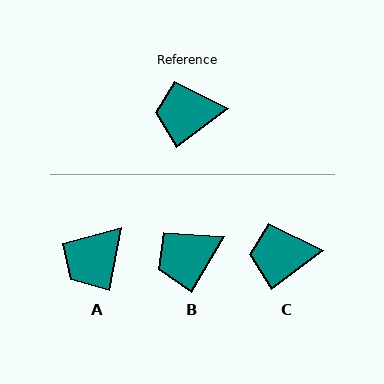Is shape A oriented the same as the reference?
No, it is off by about 43 degrees.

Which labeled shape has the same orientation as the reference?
C.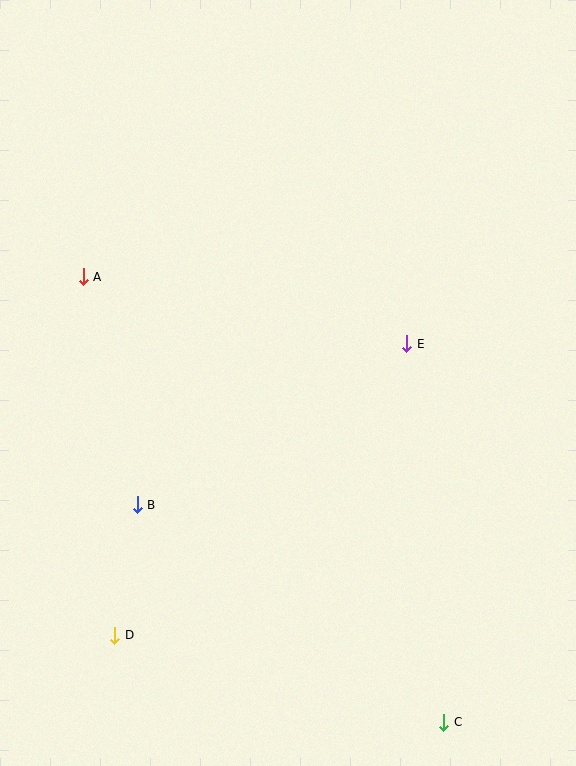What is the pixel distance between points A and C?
The distance between A and C is 573 pixels.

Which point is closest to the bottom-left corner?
Point D is closest to the bottom-left corner.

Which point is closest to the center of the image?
Point E at (407, 344) is closest to the center.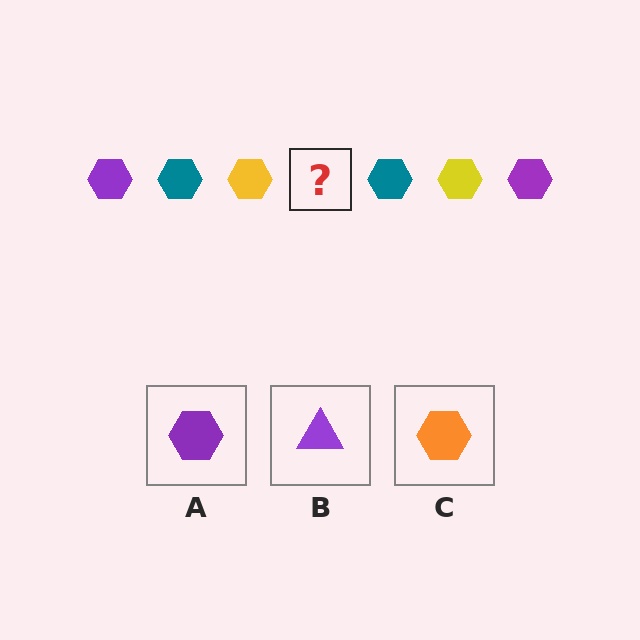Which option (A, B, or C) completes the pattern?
A.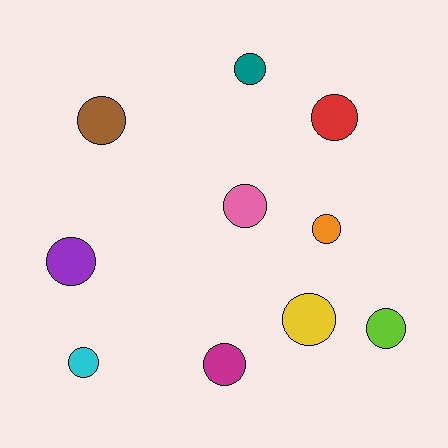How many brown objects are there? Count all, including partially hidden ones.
There is 1 brown object.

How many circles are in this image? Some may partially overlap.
There are 10 circles.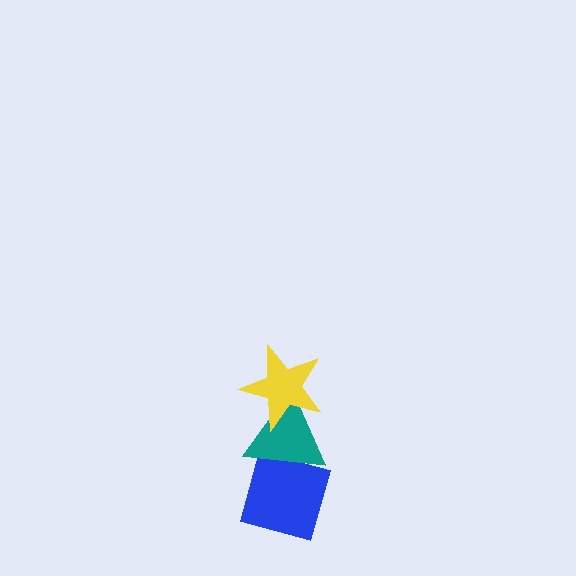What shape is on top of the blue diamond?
The teal triangle is on top of the blue diamond.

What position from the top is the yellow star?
The yellow star is 1st from the top.